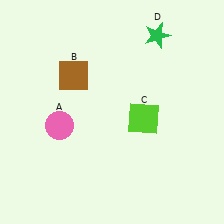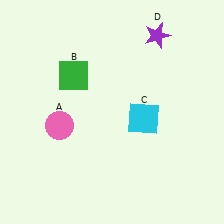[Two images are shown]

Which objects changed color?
B changed from brown to green. C changed from lime to cyan. D changed from green to purple.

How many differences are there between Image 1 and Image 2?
There are 3 differences between the two images.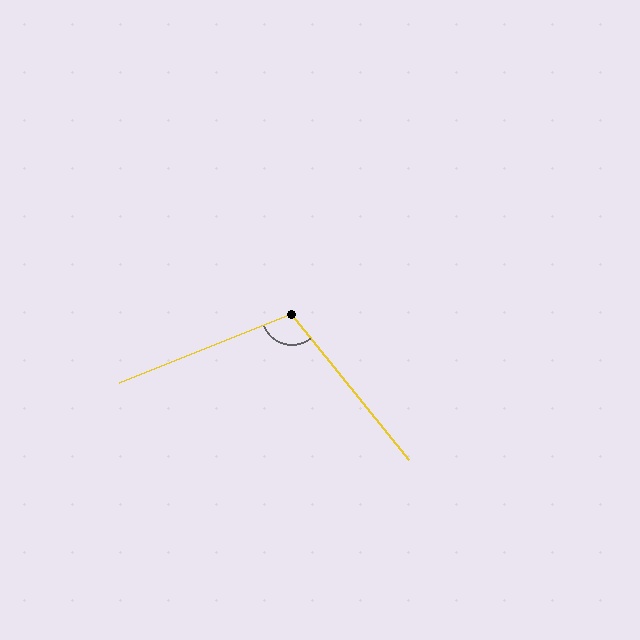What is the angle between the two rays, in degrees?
Approximately 107 degrees.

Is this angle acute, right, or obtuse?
It is obtuse.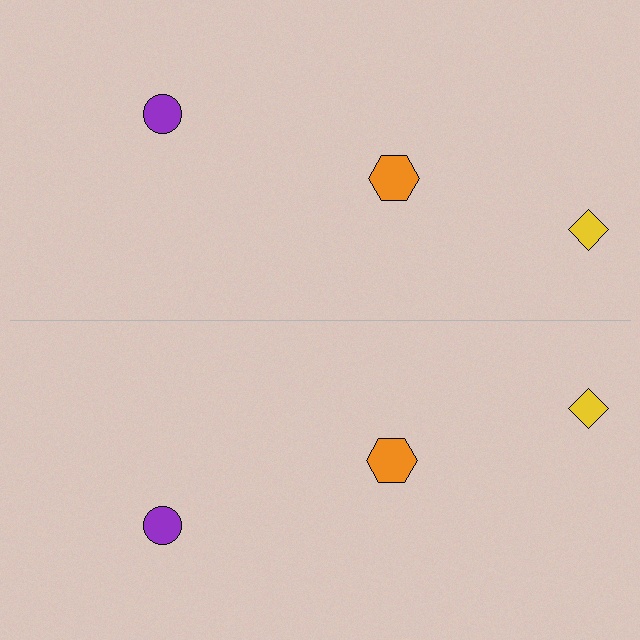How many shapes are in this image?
There are 6 shapes in this image.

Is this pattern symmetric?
Yes, this pattern has bilateral (reflection) symmetry.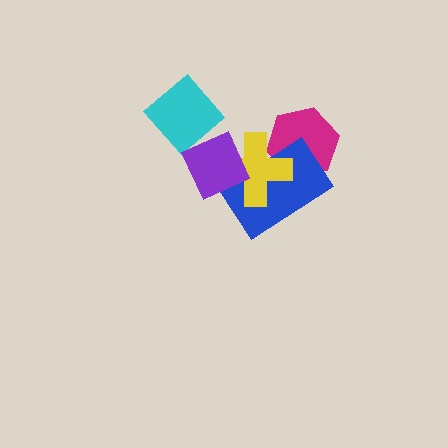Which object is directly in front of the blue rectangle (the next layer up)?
The yellow cross is directly in front of the blue rectangle.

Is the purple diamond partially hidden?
No, no other shape covers it.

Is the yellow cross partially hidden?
Yes, it is partially covered by another shape.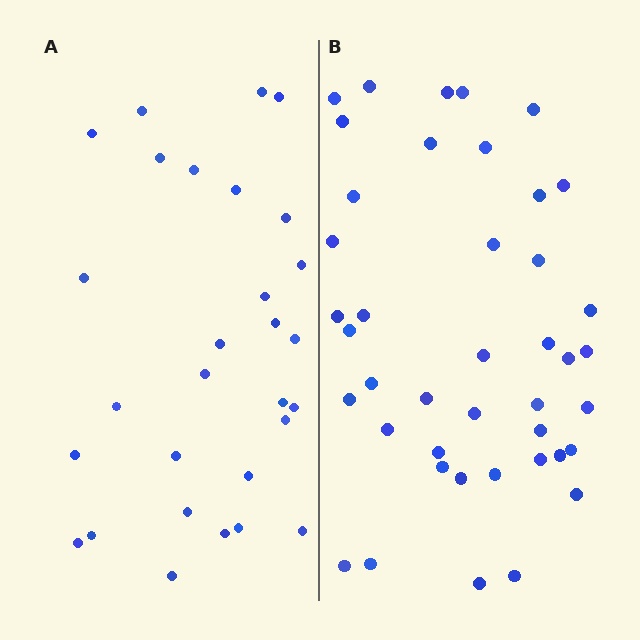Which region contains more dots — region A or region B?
Region B (the right region) has more dots.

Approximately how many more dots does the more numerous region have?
Region B has approximately 15 more dots than region A.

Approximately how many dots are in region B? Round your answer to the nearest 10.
About 40 dots. (The exact count is 42, which rounds to 40.)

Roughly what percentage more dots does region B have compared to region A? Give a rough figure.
About 45% more.